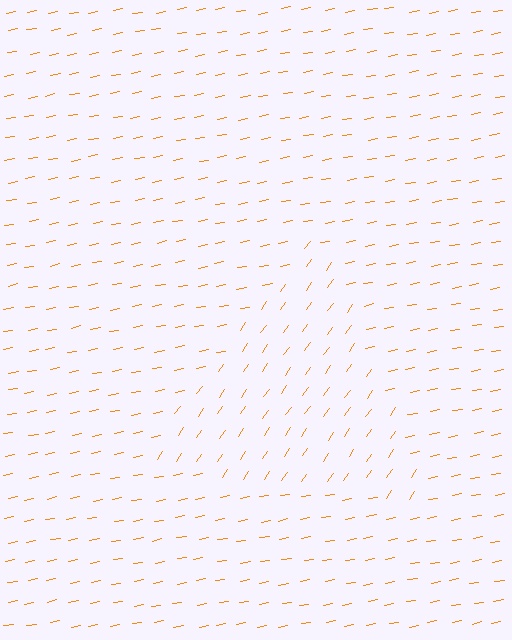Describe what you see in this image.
The image is filled with small orange line segments. A triangle region in the image has lines oriented differently from the surrounding lines, creating a visible texture boundary.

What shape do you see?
I see a triangle.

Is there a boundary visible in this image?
Yes, there is a texture boundary formed by a change in line orientation.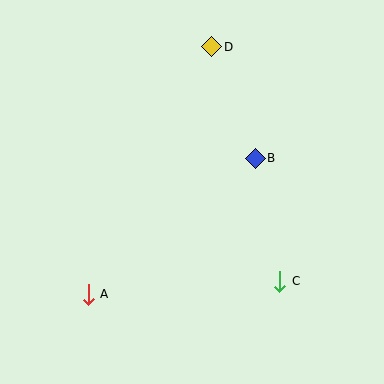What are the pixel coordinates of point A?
Point A is at (88, 294).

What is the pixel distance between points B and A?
The distance between B and A is 215 pixels.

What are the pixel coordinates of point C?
Point C is at (280, 281).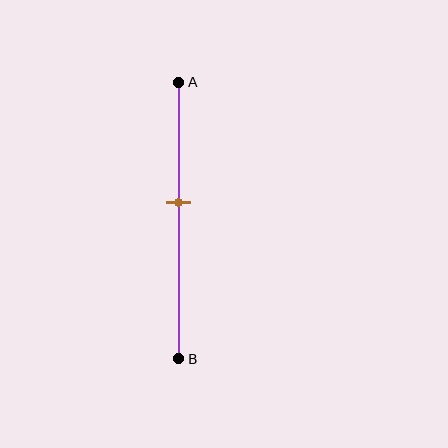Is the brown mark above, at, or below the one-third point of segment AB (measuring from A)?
The brown mark is below the one-third point of segment AB.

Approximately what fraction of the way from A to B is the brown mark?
The brown mark is approximately 45% of the way from A to B.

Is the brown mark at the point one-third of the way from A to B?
No, the mark is at about 45% from A, not at the 33% one-third point.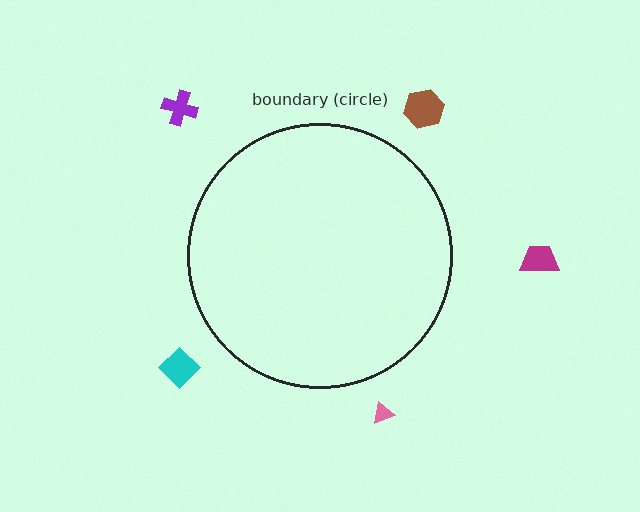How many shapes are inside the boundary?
0 inside, 5 outside.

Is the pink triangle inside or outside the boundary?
Outside.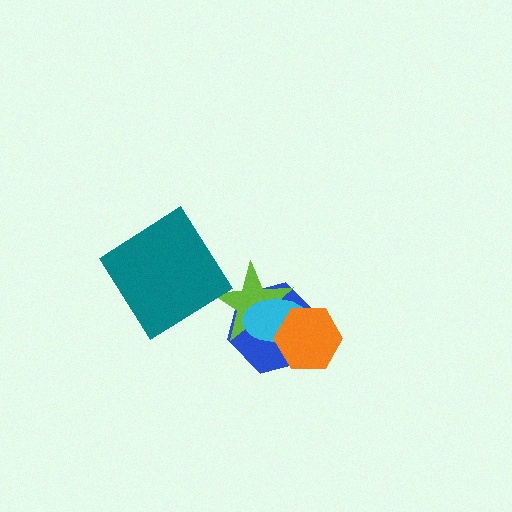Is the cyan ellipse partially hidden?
Yes, it is partially covered by another shape.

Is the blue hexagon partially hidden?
Yes, it is partially covered by another shape.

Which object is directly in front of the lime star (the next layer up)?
The cyan ellipse is directly in front of the lime star.